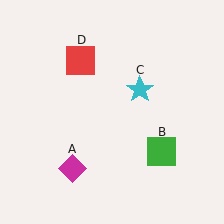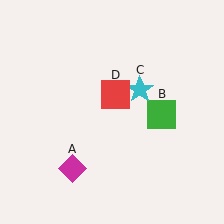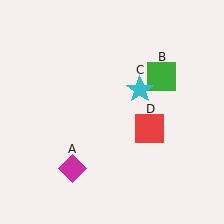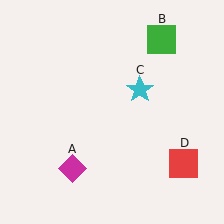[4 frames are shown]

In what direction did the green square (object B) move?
The green square (object B) moved up.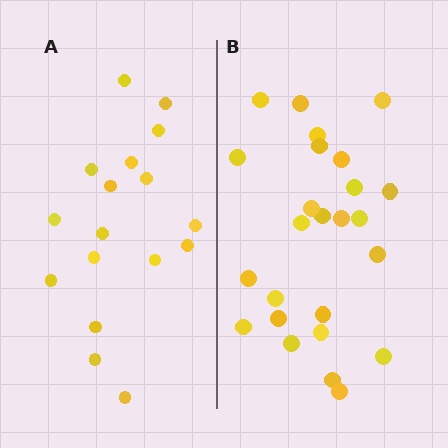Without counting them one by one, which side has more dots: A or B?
Region B (the right region) has more dots.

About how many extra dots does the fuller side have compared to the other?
Region B has roughly 8 or so more dots than region A.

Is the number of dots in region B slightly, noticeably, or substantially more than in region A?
Region B has substantially more. The ratio is roughly 1.5 to 1.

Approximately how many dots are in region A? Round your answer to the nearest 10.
About 20 dots. (The exact count is 17, which rounds to 20.)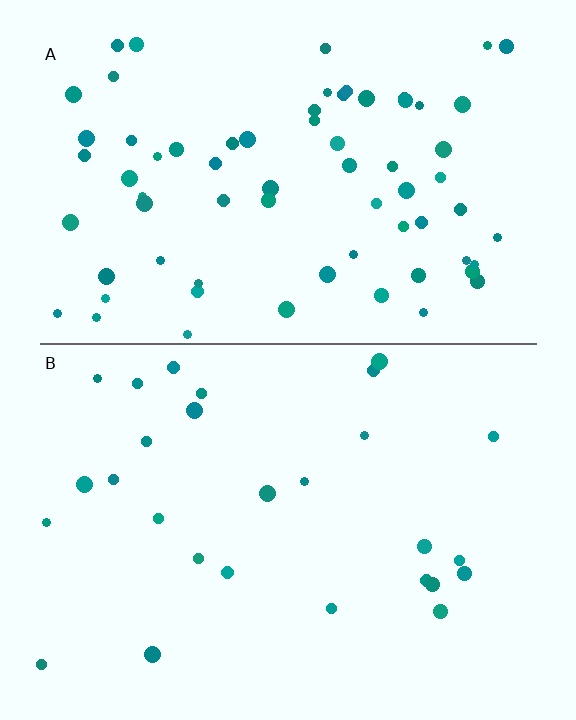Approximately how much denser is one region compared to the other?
Approximately 2.5× — region A over region B.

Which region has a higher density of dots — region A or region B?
A (the top).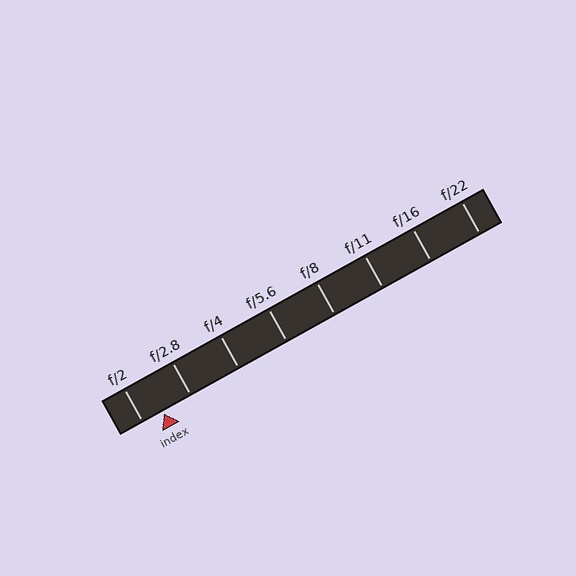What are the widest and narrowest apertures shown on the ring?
The widest aperture shown is f/2 and the narrowest is f/22.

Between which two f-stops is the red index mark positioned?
The index mark is between f/2 and f/2.8.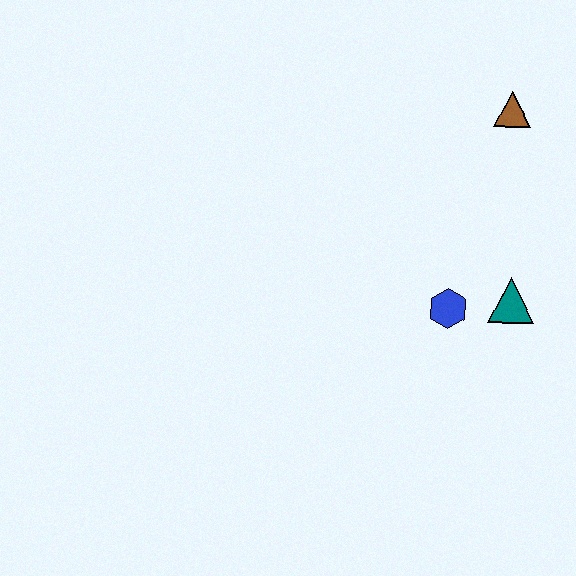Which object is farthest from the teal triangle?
The brown triangle is farthest from the teal triangle.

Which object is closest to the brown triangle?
The teal triangle is closest to the brown triangle.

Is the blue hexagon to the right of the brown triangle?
No